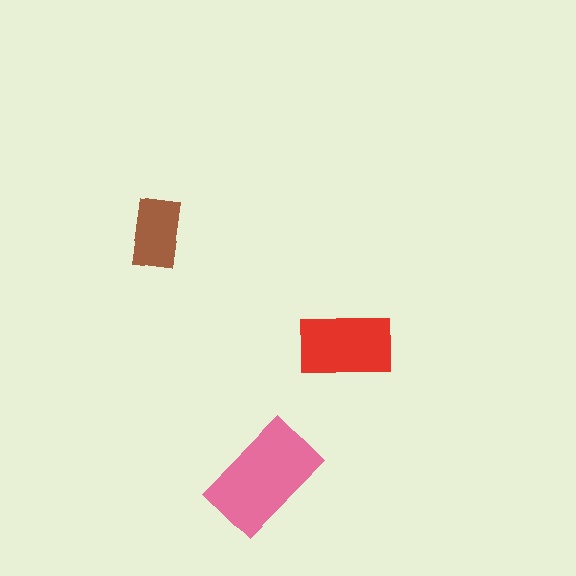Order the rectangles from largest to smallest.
the pink one, the red one, the brown one.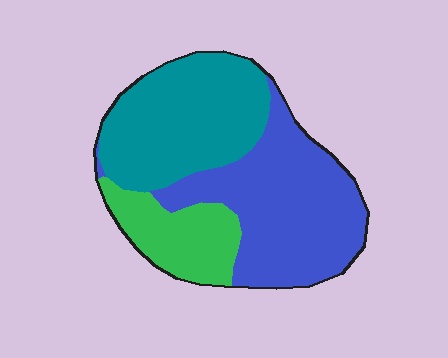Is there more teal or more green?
Teal.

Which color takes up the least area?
Green, at roughly 20%.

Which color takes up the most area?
Blue, at roughly 45%.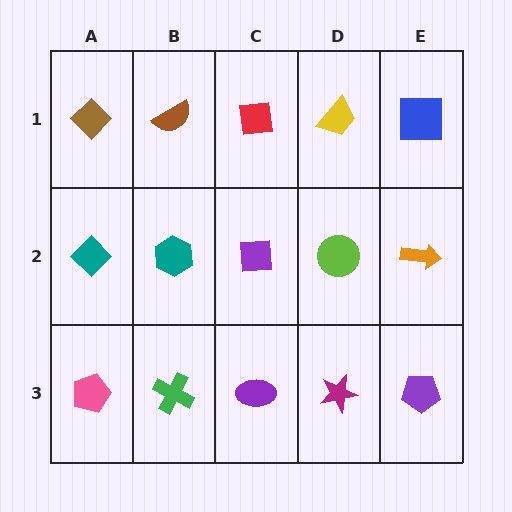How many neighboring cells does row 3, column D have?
3.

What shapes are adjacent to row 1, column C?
A purple square (row 2, column C), a brown semicircle (row 1, column B), a yellow trapezoid (row 1, column D).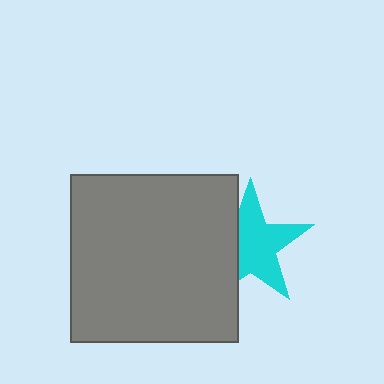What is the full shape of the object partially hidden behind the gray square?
The partially hidden object is a cyan star.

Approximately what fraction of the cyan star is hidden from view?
Roughly 34% of the cyan star is hidden behind the gray square.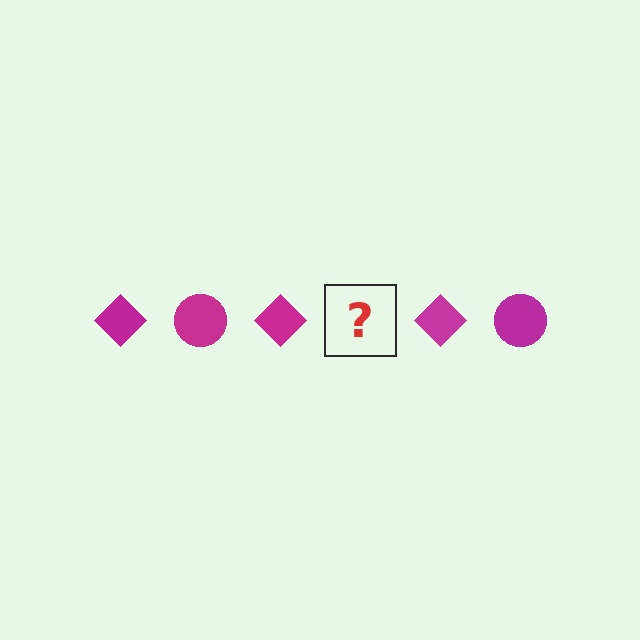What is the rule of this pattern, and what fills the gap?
The rule is that the pattern cycles through diamond, circle shapes in magenta. The gap should be filled with a magenta circle.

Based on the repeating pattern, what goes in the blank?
The blank should be a magenta circle.